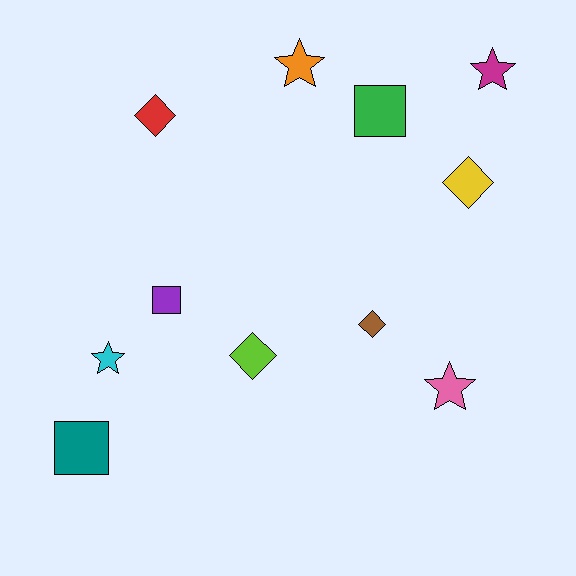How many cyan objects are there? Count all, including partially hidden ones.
There is 1 cyan object.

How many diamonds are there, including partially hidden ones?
There are 4 diamonds.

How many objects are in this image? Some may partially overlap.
There are 11 objects.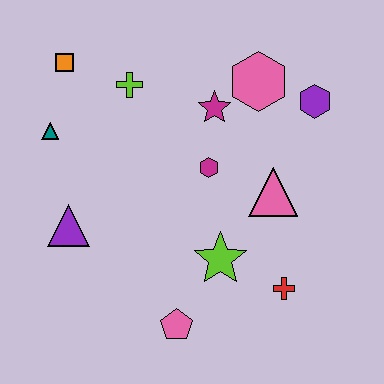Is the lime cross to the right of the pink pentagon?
No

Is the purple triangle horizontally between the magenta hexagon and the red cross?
No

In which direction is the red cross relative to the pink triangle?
The red cross is below the pink triangle.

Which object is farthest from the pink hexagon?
The pink pentagon is farthest from the pink hexagon.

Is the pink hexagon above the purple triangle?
Yes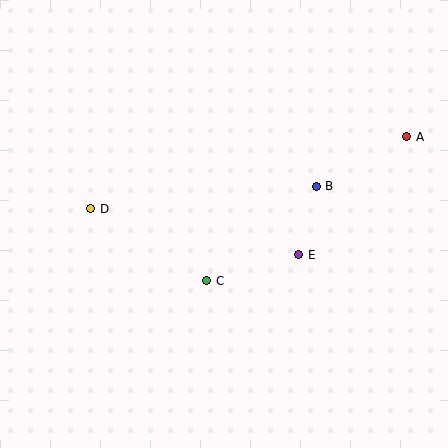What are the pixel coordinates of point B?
Point B is at (316, 186).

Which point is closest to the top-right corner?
Point A is closest to the top-right corner.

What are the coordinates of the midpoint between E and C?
The midpoint between E and C is at (253, 268).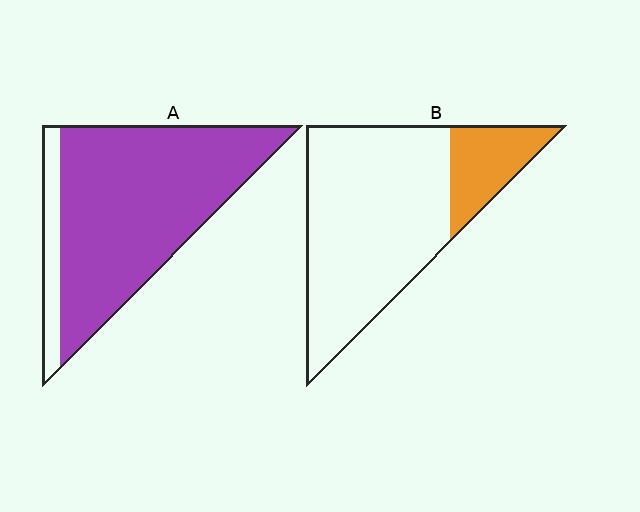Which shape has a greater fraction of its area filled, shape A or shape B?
Shape A.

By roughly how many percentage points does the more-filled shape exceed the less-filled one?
By roughly 65 percentage points (A over B).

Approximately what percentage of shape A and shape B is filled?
A is approximately 85% and B is approximately 20%.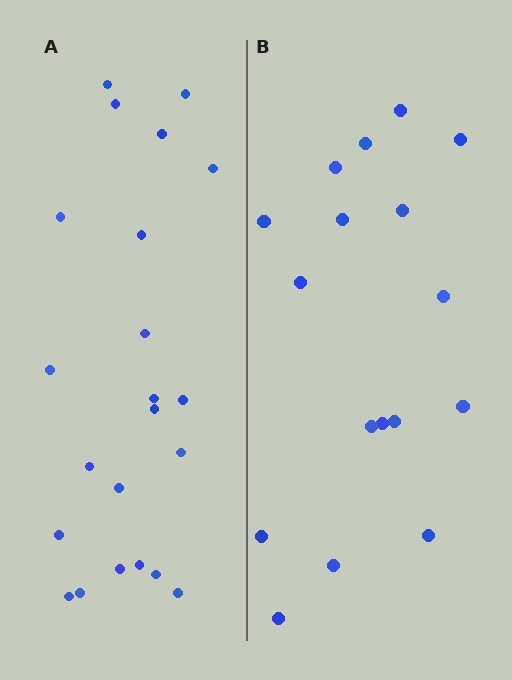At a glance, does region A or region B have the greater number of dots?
Region A (the left region) has more dots.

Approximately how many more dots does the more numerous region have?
Region A has about 5 more dots than region B.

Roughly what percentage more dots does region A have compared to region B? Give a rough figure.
About 30% more.